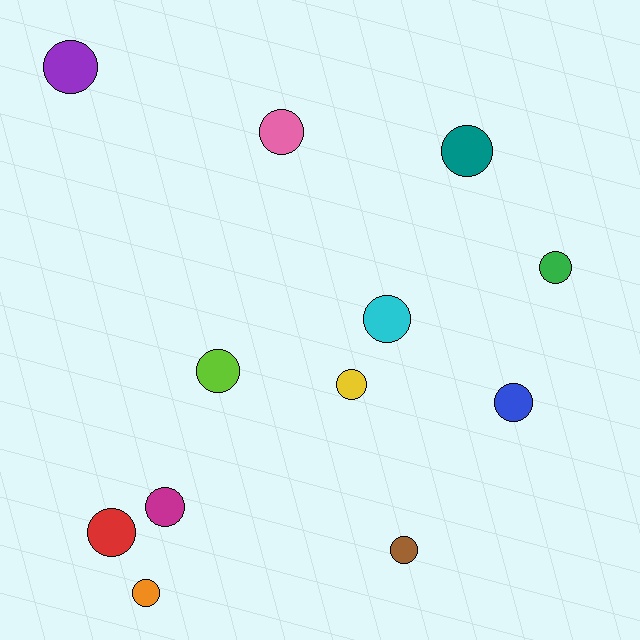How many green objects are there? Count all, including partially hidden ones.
There is 1 green object.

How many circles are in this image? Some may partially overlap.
There are 12 circles.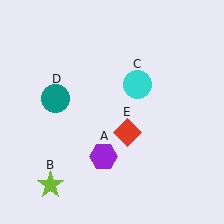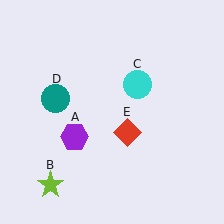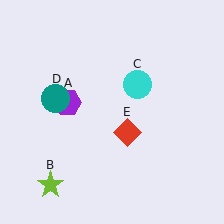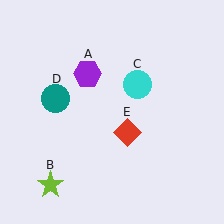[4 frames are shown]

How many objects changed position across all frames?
1 object changed position: purple hexagon (object A).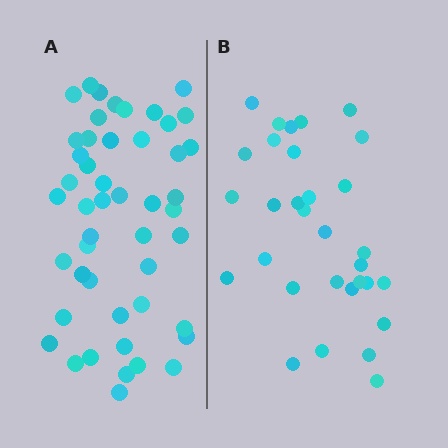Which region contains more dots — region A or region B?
Region A (the left region) has more dots.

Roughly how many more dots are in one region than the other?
Region A has approximately 15 more dots than region B.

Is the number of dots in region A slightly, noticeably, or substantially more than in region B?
Region A has substantially more. The ratio is roughly 1.5 to 1.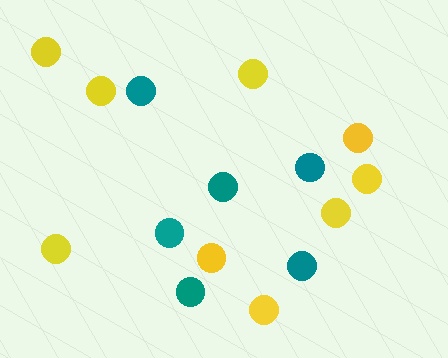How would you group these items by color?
There are 2 groups: one group of teal circles (6) and one group of yellow circles (9).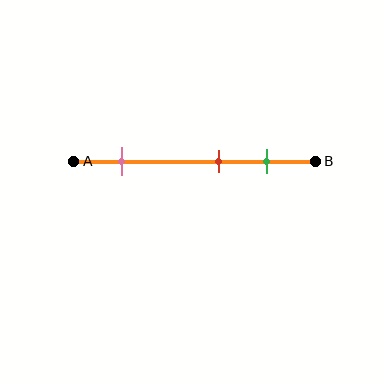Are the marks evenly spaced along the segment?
No, the marks are not evenly spaced.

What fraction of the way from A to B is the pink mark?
The pink mark is approximately 20% (0.2) of the way from A to B.